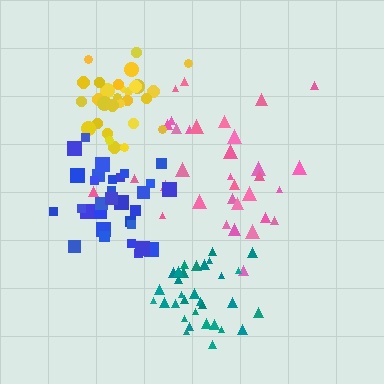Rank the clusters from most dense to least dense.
yellow, teal, blue, pink.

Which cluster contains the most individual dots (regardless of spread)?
Pink (33).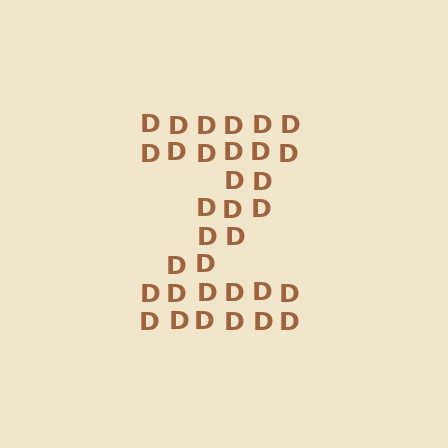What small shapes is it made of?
It is made of small letter D's.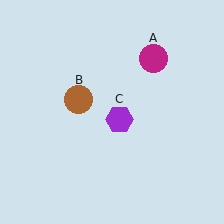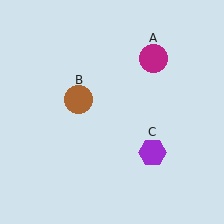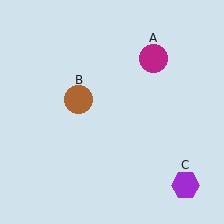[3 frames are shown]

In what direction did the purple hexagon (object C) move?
The purple hexagon (object C) moved down and to the right.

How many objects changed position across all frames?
1 object changed position: purple hexagon (object C).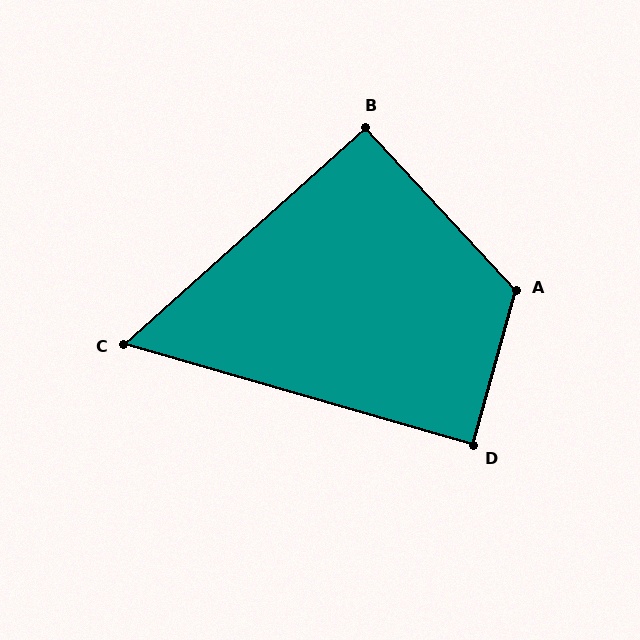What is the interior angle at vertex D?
Approximately 89 degrees (approximately right).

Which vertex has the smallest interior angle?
C, at approximately 58 degrees.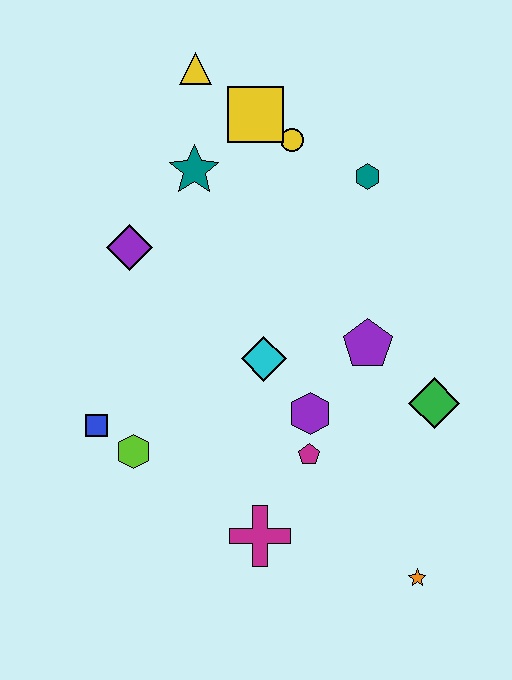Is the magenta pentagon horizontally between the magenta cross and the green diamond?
Yes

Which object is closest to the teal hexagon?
The yellow circle is closest to the teal hexagon.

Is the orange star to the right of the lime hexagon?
Yes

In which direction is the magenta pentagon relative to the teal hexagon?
The magenta pentagon is below the teal hexagon.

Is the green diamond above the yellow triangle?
No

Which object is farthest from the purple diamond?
The orange star is farthest from the purple diamond.